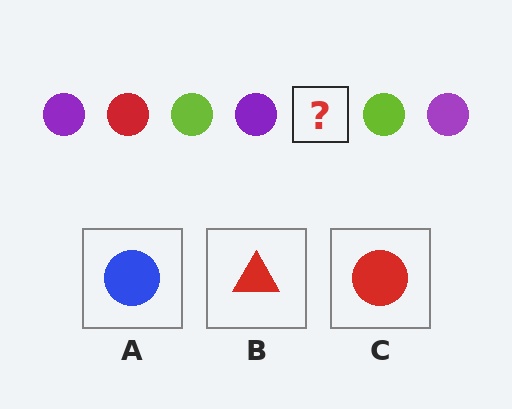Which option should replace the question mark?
Option C.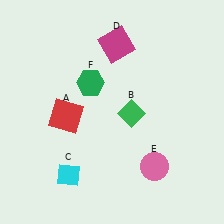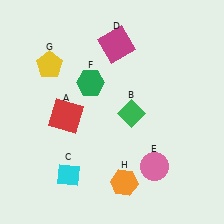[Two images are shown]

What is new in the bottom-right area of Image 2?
An orange hexagon (H) was added in the bottom-right area of Image 2.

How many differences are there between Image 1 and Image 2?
There are 2 differences between the two images.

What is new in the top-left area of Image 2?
A yellow pentagon (G) was added in the top-left area of Image 2.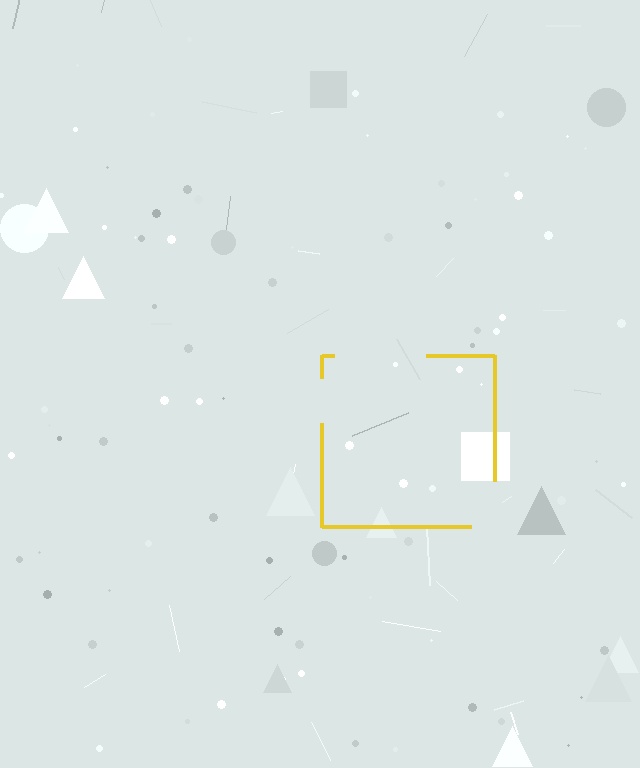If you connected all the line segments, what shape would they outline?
They would outline a square.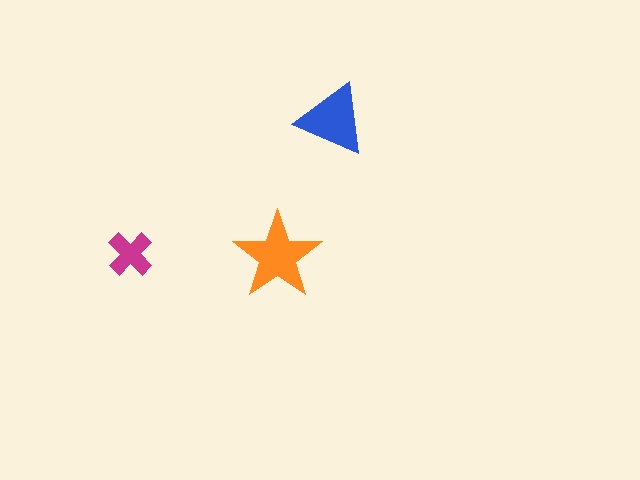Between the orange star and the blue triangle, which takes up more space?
The orange star.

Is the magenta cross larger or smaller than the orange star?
Smaller.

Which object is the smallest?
The magenta cross.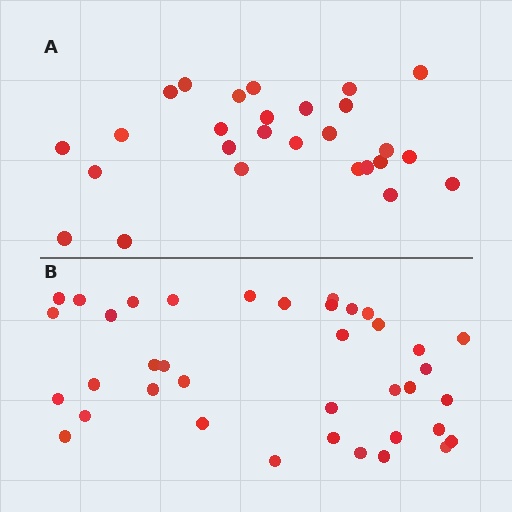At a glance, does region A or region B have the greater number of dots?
Region B (the bottom region) has more dots.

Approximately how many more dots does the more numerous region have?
Region B has roughly 12 or so more dots than region A.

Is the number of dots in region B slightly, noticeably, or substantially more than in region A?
Region B has noticeably more, but not dramatically so. The ratio is roughly 1.4 to 1.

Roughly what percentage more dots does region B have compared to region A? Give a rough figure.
About 40% more.